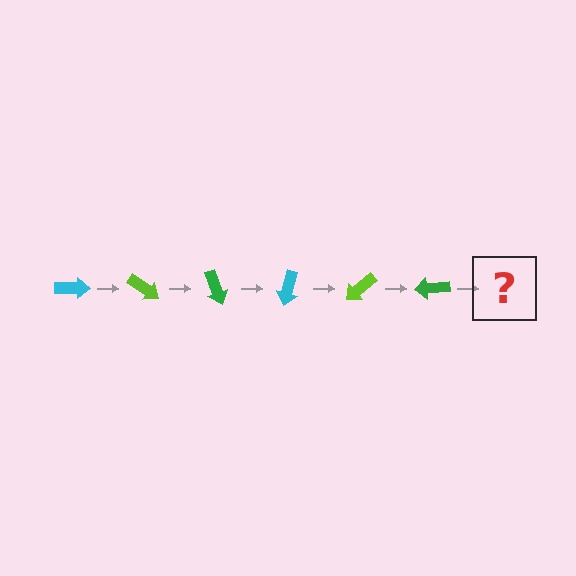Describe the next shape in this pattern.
It should be a cyan arrow, rotated 210 degrees from the start.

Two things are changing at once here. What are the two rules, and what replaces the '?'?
The two rules are that it rotates 35 degrees each step and the color cycles through cyan, lime, and green. The '?' should be a cyan arrow, rotated 210 degrees from the start.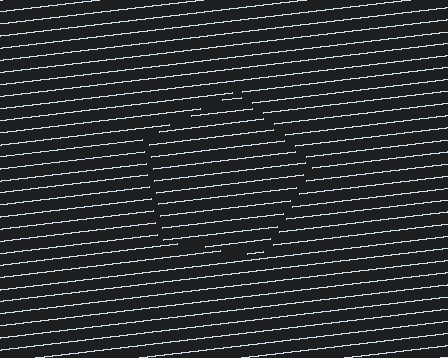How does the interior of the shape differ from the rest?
The interior of the shape contains the same grating, shifted by half a period — the contour is defined by the phase discontinuity where line-ends from the inner and outer gratings abut.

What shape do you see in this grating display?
An illusory pentagon. The interior of the shape contains the same grating, shifted by half a period — the contour is defined by the phase discontinuity where line-ends from the inner and outer gratings abut.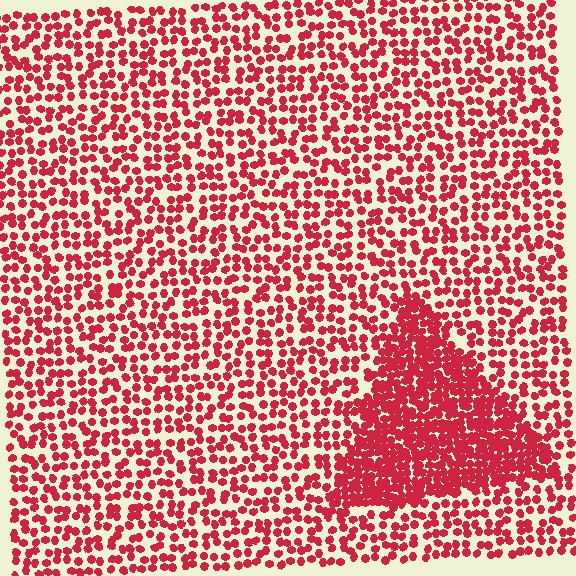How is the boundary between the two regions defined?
The boundary is defined by a change in element density (approximately 2.2x ratio). All elements are the same color, size, and shape.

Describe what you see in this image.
The image contains small red elements arranged at two different densities. A triangle-shaped region is visible where the elements are more densely packed than the surrounding area.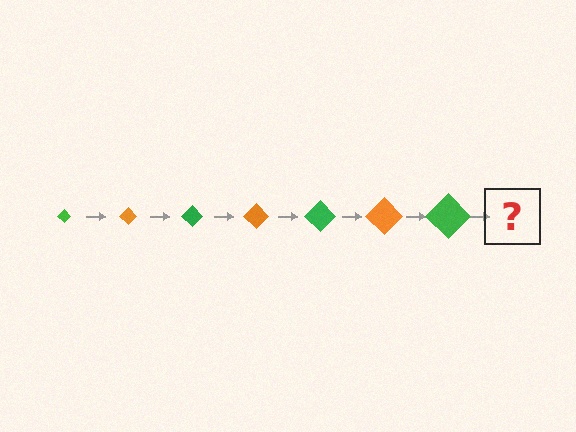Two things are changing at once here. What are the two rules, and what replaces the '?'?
The two rules are that the diamond grows larger each step and the color cycles through green and orange. The '?' should be an orange diamond, larger than the previous one.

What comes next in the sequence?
The next element should be an orange diamond, larger than the previous one.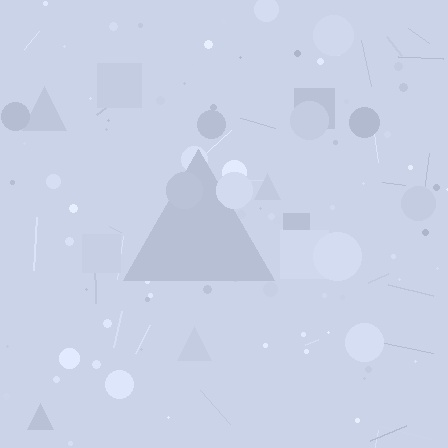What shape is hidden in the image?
A triangle is hidden in the image.